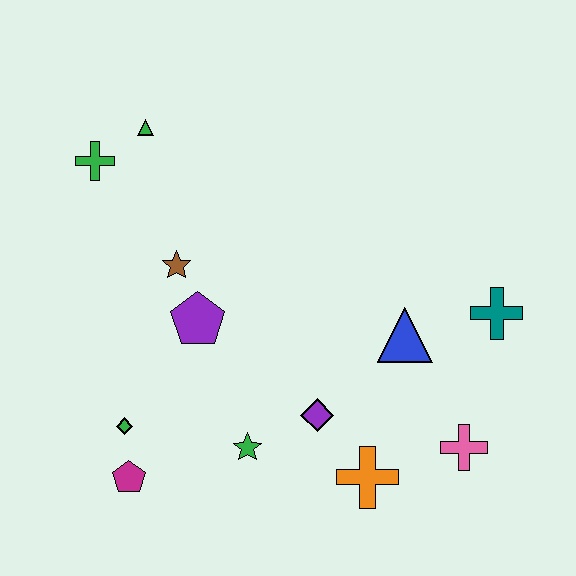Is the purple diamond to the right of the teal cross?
No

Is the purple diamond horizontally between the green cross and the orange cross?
Yes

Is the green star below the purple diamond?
Yes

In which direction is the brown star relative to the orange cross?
The brown star is above the orange cross.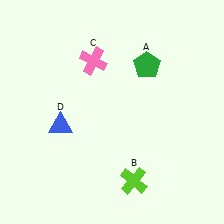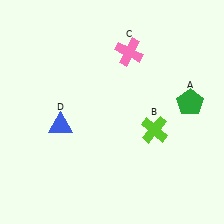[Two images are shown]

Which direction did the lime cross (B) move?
The lime cross (B) moved up.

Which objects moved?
The objects that moved are: the green pentagon (A), the lime cross (B), the pink cross (C).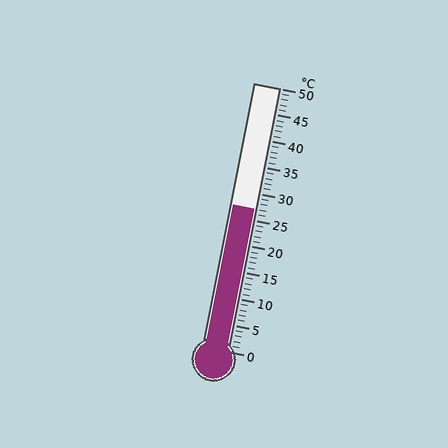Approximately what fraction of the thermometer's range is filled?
The thermometer is filled to approximately 55% of its range.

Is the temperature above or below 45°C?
The temperature is below 45°C.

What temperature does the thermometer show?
The thermometer shows approximately 27°C.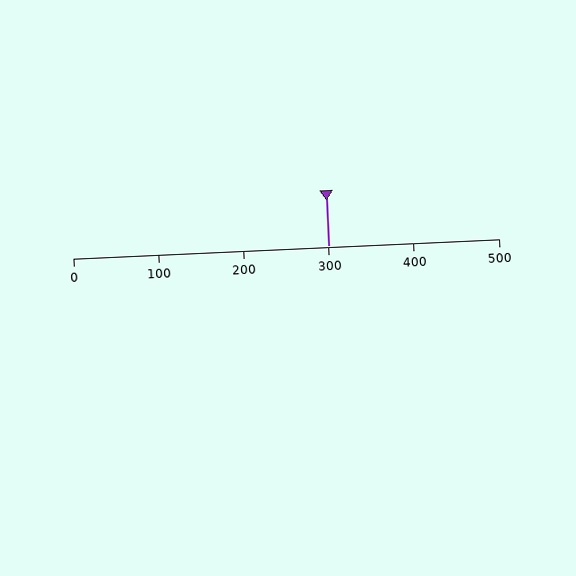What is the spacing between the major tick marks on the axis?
The major ticks are spaced 100 apart.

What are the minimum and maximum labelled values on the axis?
The axis runs from 0 to 500.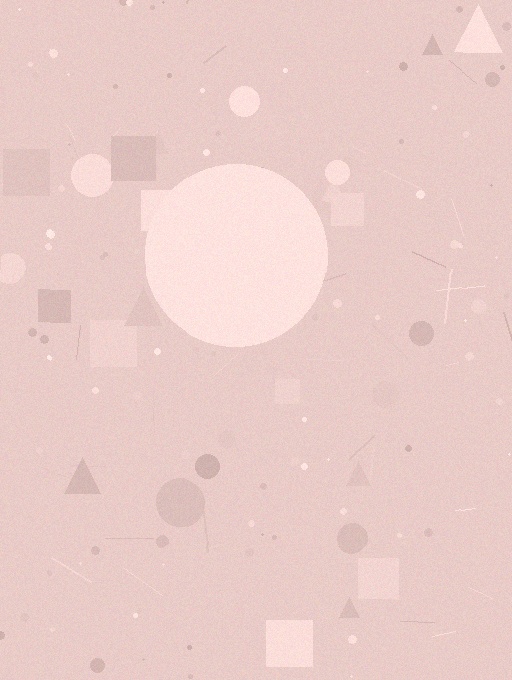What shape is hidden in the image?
A circle is hidden in the image.